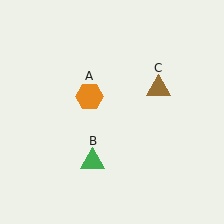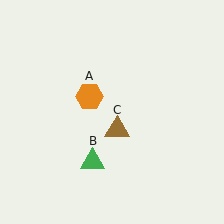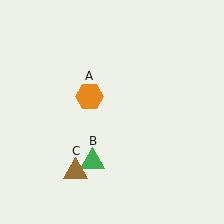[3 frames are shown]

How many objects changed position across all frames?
1 object changed position: brown triangle (object C).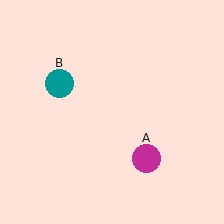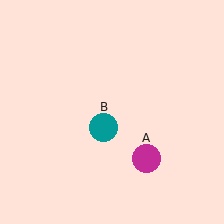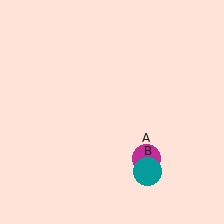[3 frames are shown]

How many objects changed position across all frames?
1 object changed position: teal circle (object B).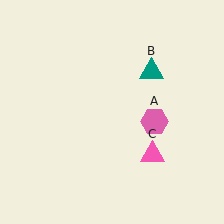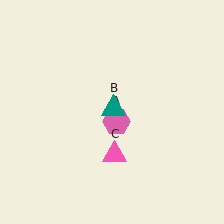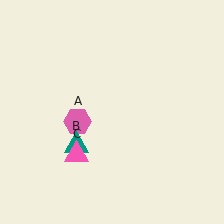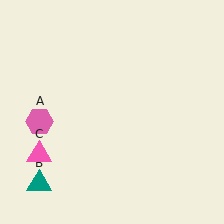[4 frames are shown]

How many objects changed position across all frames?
3 objects changed position: pink hexagon (object A), teal triangle (object B), pink triangle (object C).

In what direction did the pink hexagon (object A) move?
The pink hexagon (object A) moved left.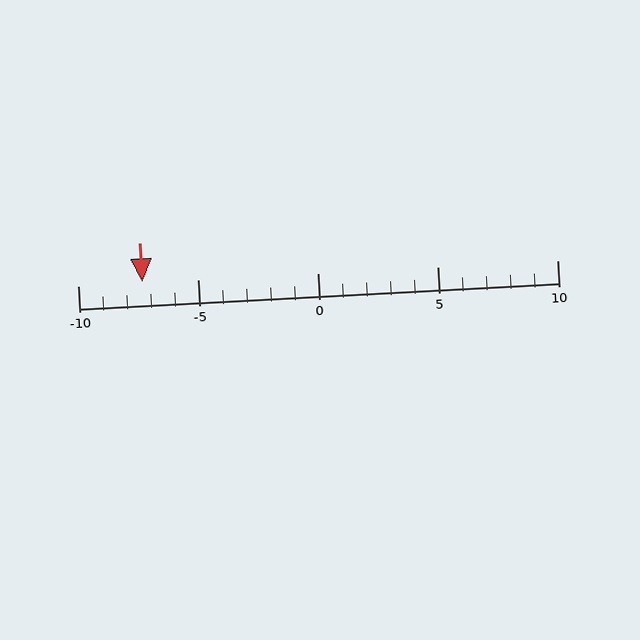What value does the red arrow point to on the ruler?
The red arrow points to approximately -7.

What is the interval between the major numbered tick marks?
The major tick marks are spaced 5 units apart.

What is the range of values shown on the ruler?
The ruler shows values from -10 to 10.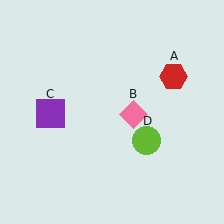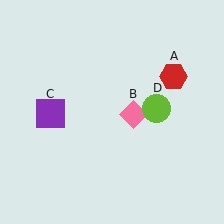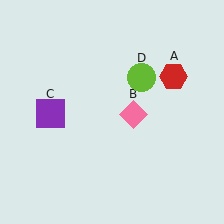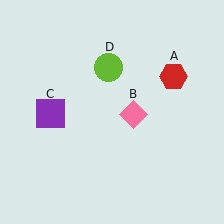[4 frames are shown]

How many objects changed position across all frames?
1 object changed position: lime circle (object D).